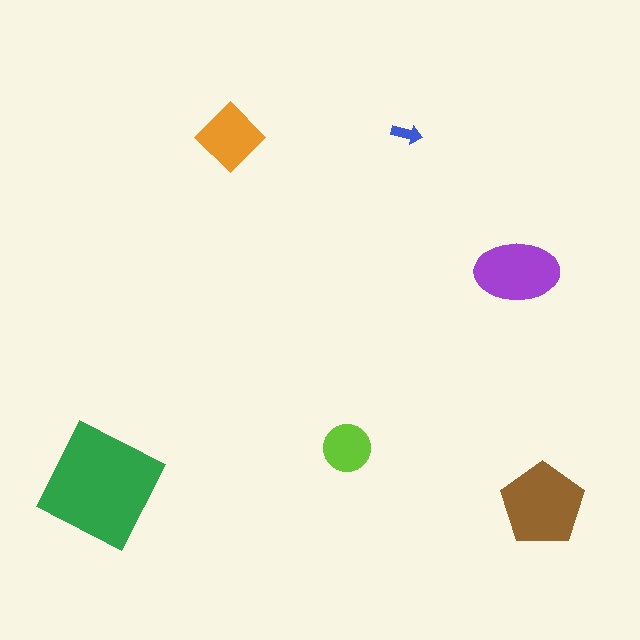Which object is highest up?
The blue arrow is topmost.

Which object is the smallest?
The blue arrow.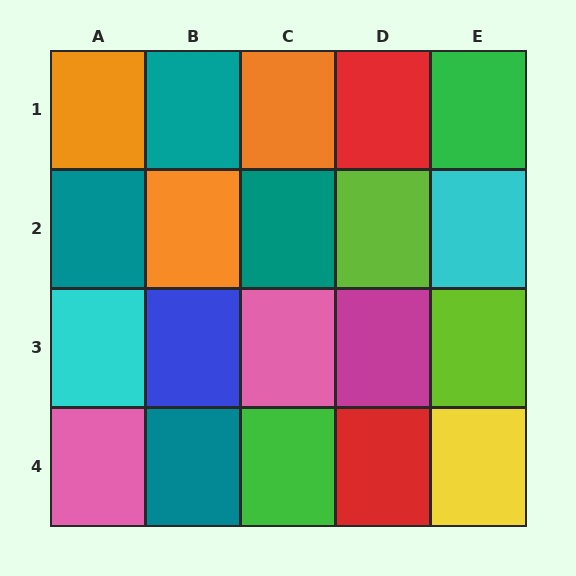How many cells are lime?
2 cells are lime.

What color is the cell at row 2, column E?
Cyan.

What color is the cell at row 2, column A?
Teal.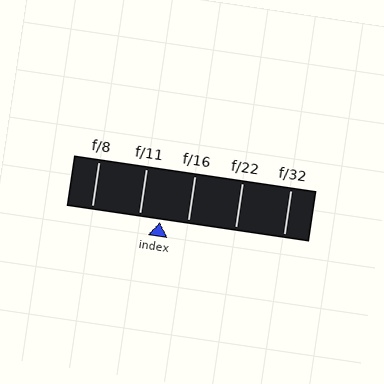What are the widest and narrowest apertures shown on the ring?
The widest aperture shown is f/8 and the narrowest is f/32.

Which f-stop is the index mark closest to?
The index mark is closest to f/11.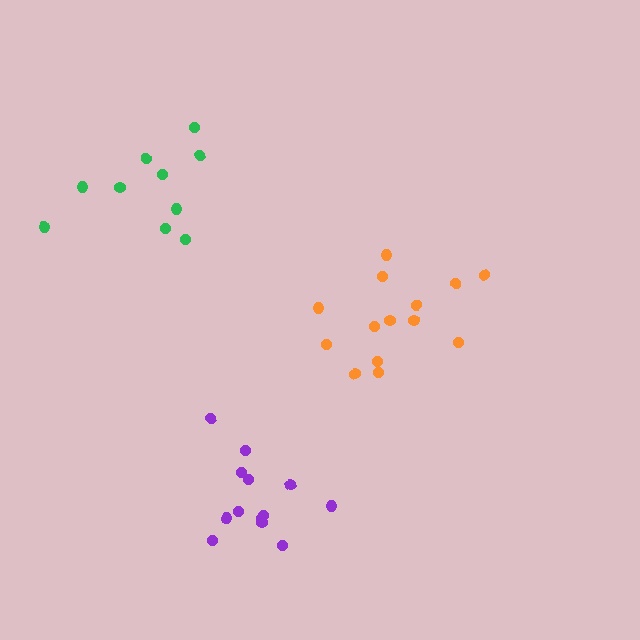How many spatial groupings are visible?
There are 3 spatial groupings.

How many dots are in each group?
Group 1: 14 dots, Group 2: 13 dots, Group 3: 10 dots (37 total).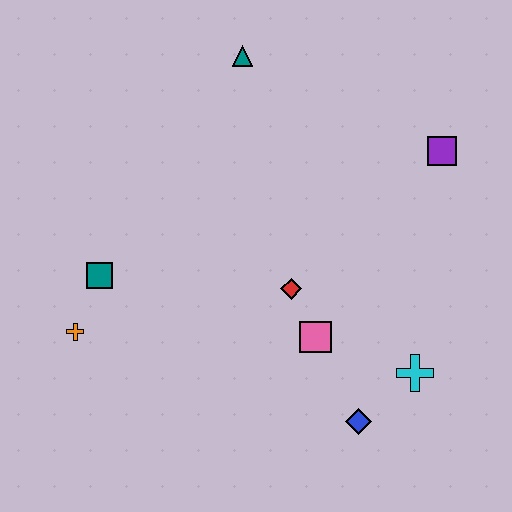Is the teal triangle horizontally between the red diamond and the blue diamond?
No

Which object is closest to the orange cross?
The teal square is closest to the orange cross.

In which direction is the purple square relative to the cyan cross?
The purple square is above the cyan cross.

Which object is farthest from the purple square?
The orange cross is farthest from the purple square.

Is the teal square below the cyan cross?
No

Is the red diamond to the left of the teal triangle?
No